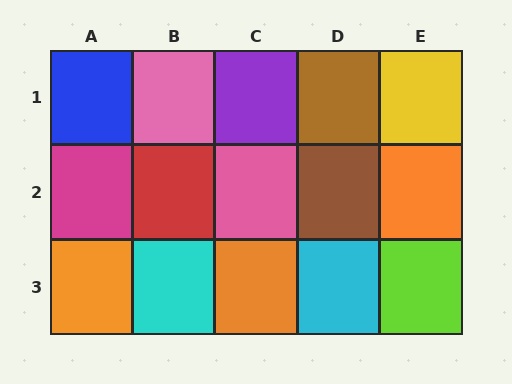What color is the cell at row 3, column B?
Cyan.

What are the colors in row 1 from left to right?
Blue, pink, purple, brown, yellow.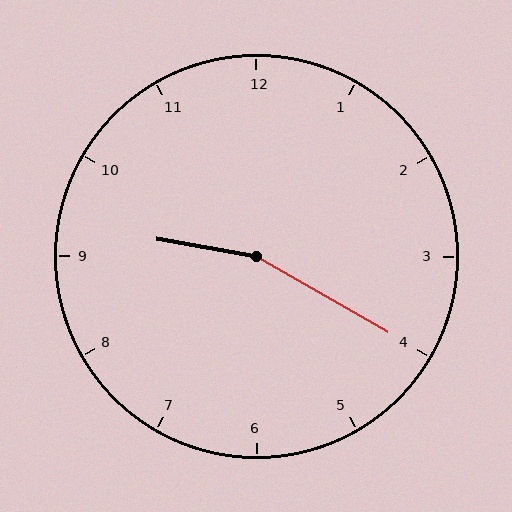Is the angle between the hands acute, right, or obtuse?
It is obtuse.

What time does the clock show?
9:20.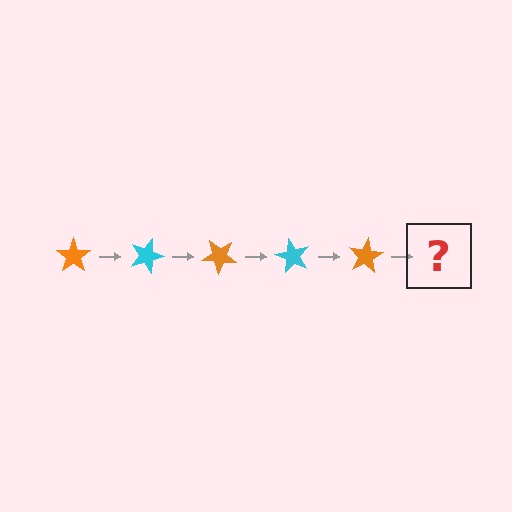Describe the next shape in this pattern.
It should be a cyan star, rotated 100 degrees from the start.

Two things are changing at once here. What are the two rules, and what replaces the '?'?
The two rules are that it rotates 20 degrees each step and the color cycles through orange and cyan. The '?' should be a cyan star, rotated 100 degrees from the start.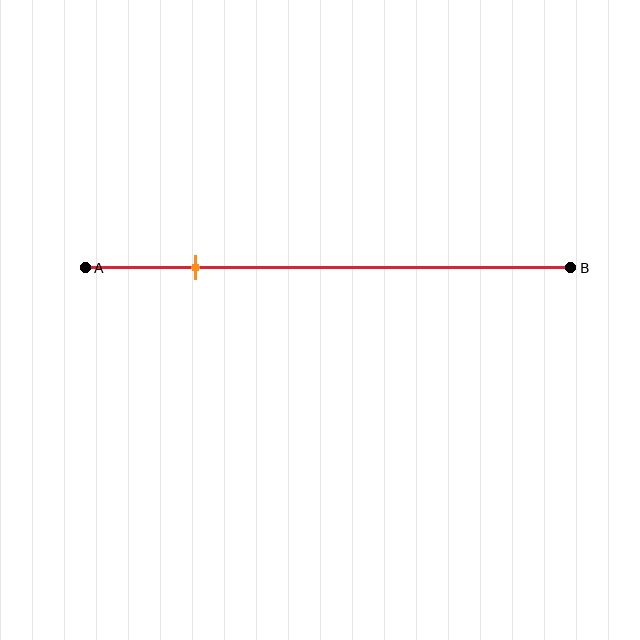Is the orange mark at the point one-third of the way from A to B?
No, the mark is at about 25% from A, not at the 33% one-third point.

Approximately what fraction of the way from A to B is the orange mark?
The orange mark is approximately 25% of the way from A to B.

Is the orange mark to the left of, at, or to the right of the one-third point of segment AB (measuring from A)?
The orange mark is to the left of the one-third point of segment AB.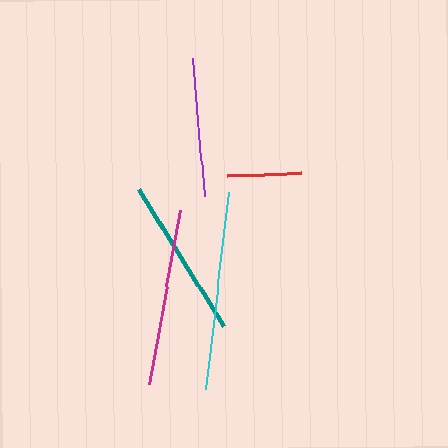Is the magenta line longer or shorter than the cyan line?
The cyan line is longer than the magenta line.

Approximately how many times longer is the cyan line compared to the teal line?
The cyan line is approximately 1.2 times the length of the teal line.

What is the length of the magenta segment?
The magenta segment is approximately 176 pixels long.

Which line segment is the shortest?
The red line is the shortest at approximately 74 pixels.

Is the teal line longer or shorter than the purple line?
The teal line is longer than the purple line.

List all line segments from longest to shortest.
From longest to shortest: cyan, magenta, teal, purple, red.